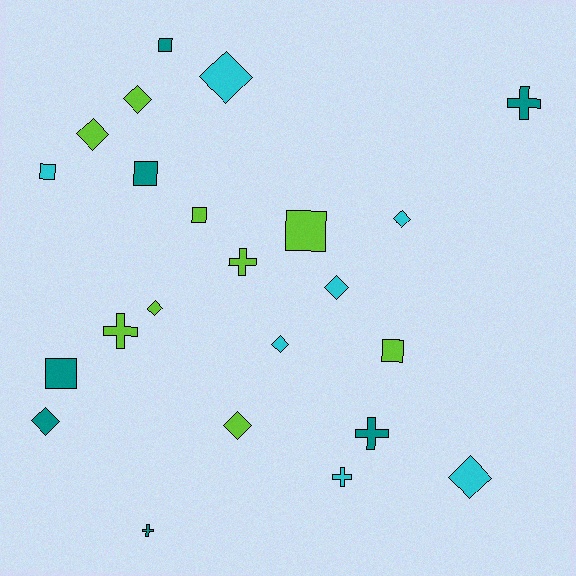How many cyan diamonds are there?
There are 5 cyan diamonds.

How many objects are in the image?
There are 23 objects.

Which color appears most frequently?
Lime, with 9 objects.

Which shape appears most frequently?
Diamond, with 10 objects.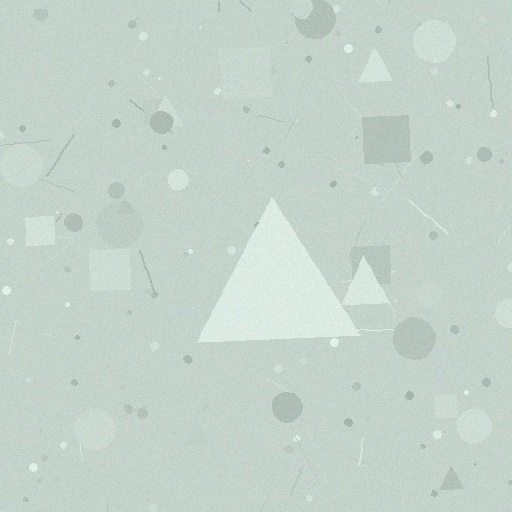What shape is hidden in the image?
A triangle is hidden in the image.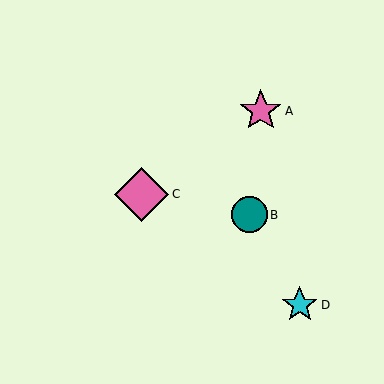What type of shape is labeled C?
Shape C is a pink diamond.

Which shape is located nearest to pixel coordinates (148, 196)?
The pink diamond (labeled C) at (141, 194) is nearest to that location.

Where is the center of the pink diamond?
The center of the pink diamond is at (141, 194).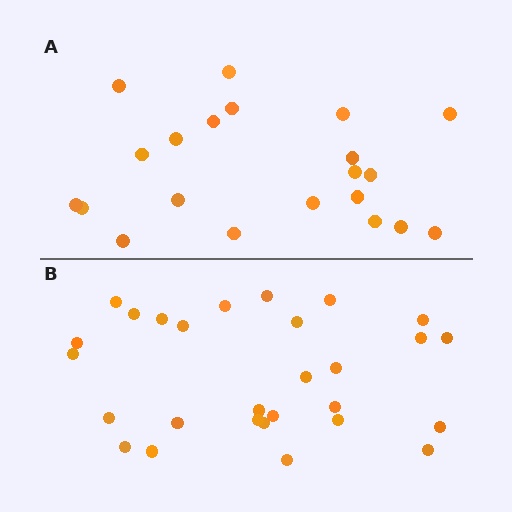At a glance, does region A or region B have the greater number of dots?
Region B (the bottom region) has more dots.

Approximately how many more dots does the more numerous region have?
Region B has roughly 8 or so more dots than region A.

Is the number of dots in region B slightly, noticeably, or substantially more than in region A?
Region B has noticeably more, but not dramatically so. The ratio is roughly 1.3 to 1.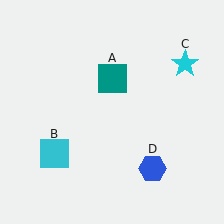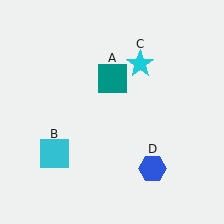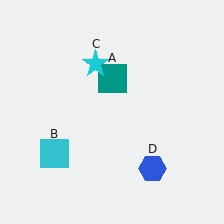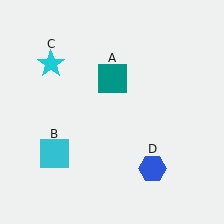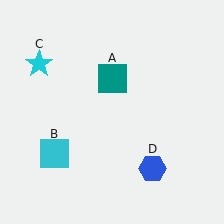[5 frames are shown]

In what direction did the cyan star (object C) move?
The cyan star (object C) moved left.